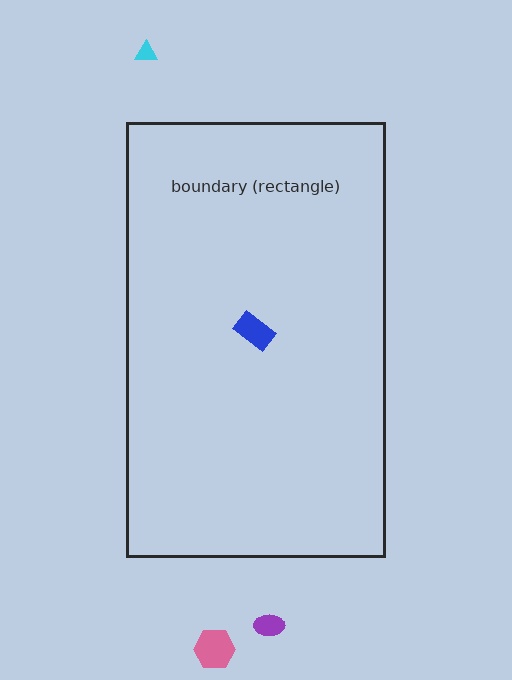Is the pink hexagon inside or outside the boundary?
Outside.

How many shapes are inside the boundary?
1 inside, 3 outside.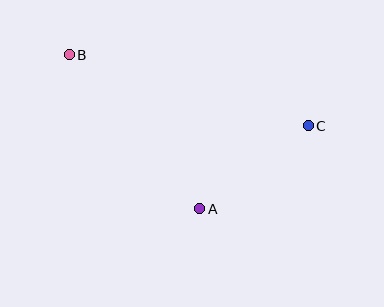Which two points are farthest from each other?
Points B and C are farthest from each other.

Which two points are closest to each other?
Points A and C are closest to each other.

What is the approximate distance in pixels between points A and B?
The distance between A and B is approximately 202 pixels.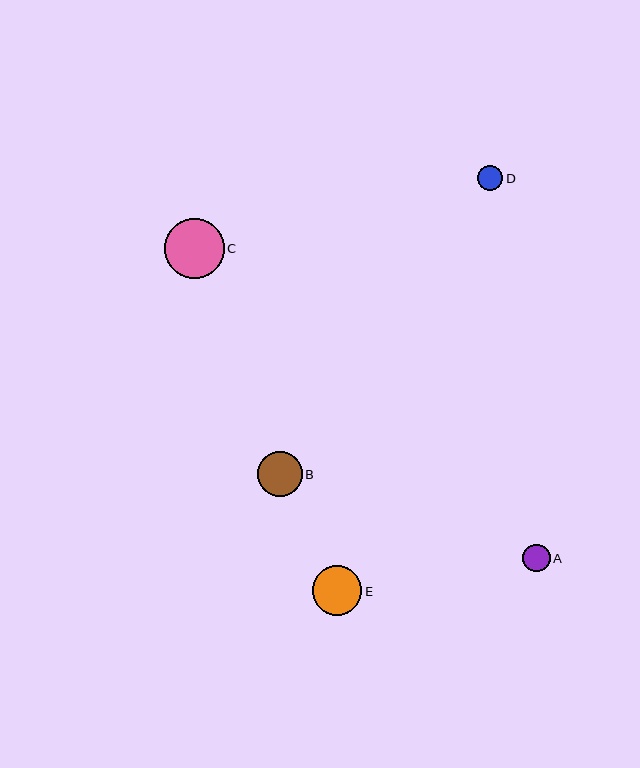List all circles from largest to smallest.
From largest to smallest: C, E, B, A, D.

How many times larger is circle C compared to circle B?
Circle C is approximately 1.3 times the size of circle B.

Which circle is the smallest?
Circle D is the smallest with a size of approximately 26 pixels.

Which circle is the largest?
Circle C is the largest with a size of approximately 60 pixels.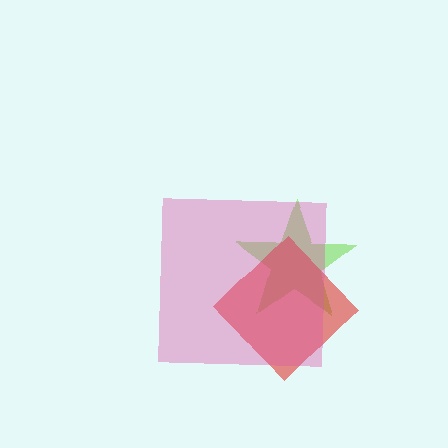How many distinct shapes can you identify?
There are 3 distinct shapes: a lime star, a red diamond, a pink square.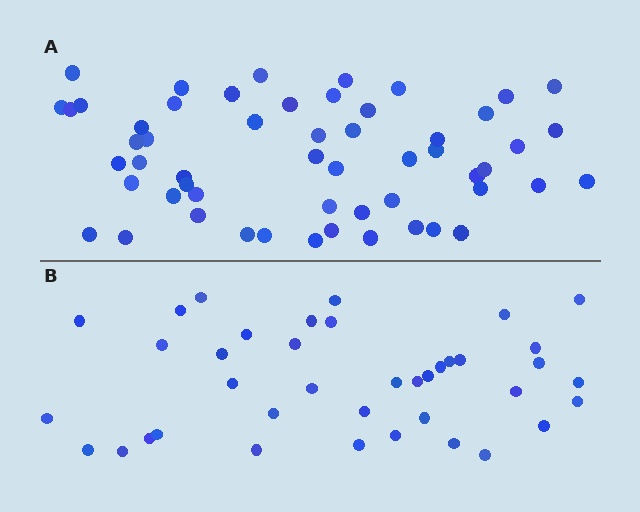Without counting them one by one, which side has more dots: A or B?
Region A (the top region) has more dots.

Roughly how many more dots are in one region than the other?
Region A has approximately 15 more dots than region B.